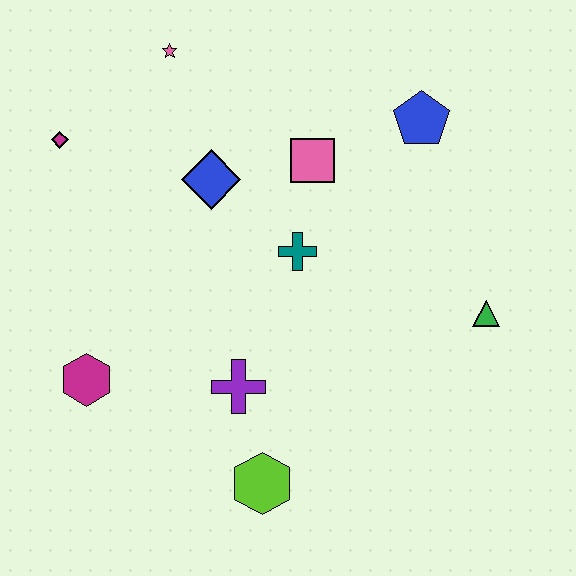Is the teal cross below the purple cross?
No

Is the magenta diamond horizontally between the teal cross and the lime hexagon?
No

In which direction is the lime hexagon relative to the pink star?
The lime hexagon is below the pink star.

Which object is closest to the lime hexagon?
The purple cross is closest to the lime hexagon.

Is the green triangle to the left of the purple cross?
No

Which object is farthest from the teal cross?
The magenta diamond is farthest from the teal cross.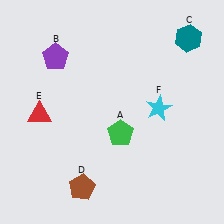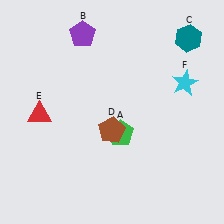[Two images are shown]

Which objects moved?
The objects that moved are: the purple pentagon (B), the brown pentagon (D), the cyan star (F).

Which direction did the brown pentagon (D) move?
The brown pentagon (D) moved up.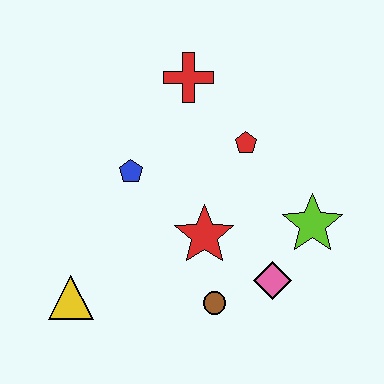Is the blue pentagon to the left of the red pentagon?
Yes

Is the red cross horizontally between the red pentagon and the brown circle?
No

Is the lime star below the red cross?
Yes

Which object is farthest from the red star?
The red cross is farthest from the red star.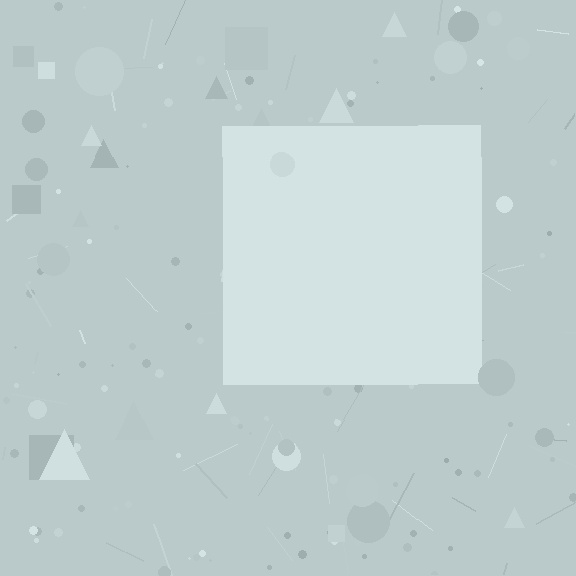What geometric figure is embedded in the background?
A square is embedded in the background.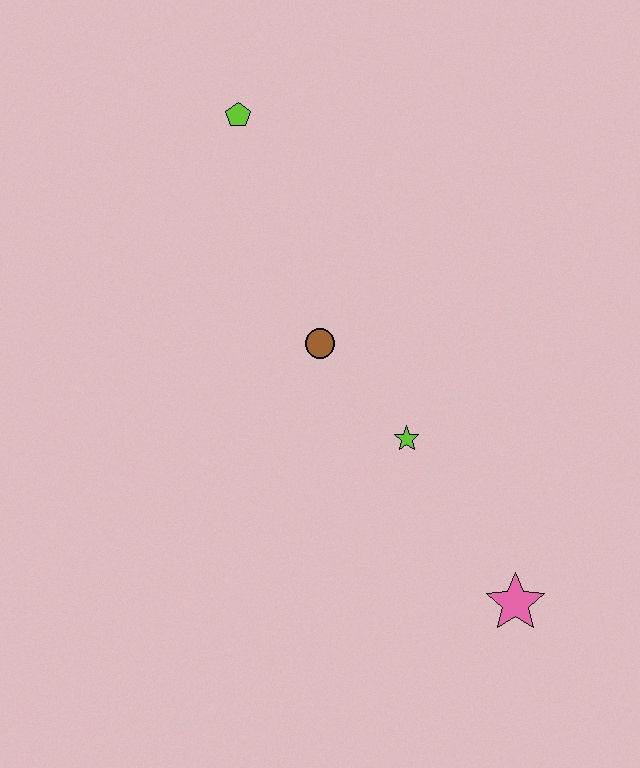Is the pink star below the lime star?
Yes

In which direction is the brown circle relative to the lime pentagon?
The brown circle is below the lime pentagon.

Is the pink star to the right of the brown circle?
Yes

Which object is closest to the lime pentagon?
The brown circle is closest to the lime pentagon.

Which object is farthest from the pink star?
The lime pentagon is farthest from the pink star.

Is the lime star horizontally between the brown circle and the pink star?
Yes